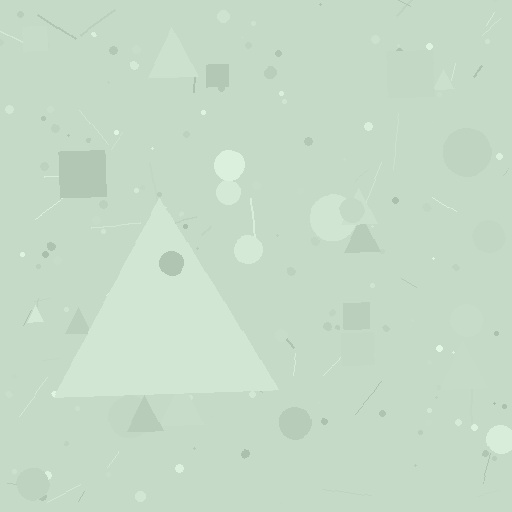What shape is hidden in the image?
A triangle is hidden in the image.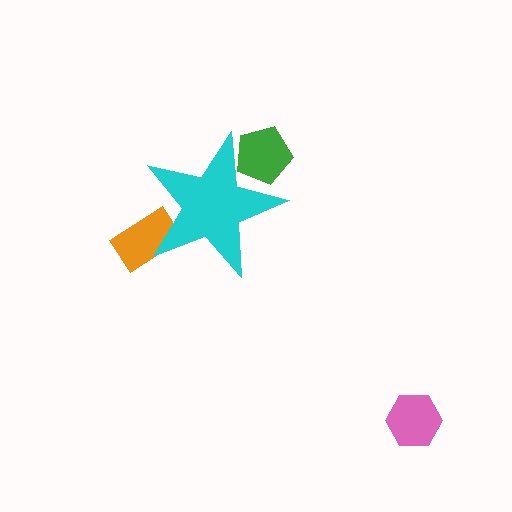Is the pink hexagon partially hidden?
No, the pink hexagon is fully visible.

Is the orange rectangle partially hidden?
Yes, the orange rectangle is partially hidden behind the cyan star.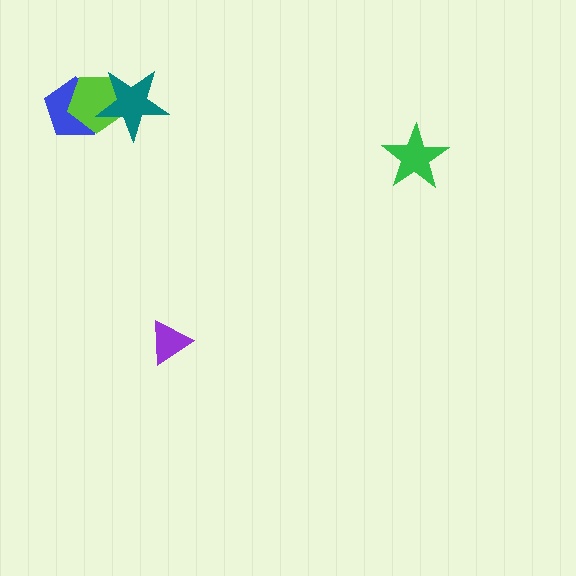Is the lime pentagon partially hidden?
Yes, it is partially covered by another shape.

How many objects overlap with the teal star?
2 objects overlap with the teal star.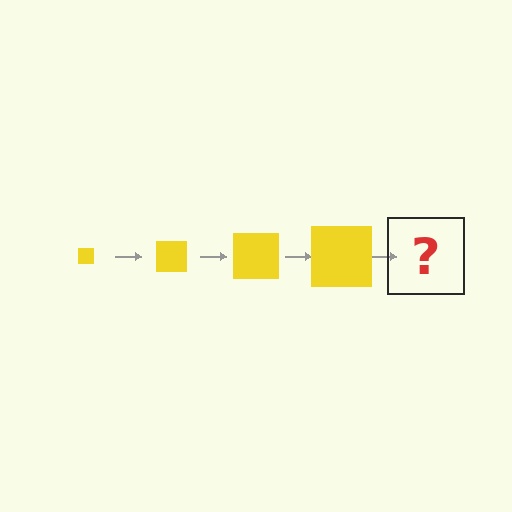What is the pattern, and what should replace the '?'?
The pattern is that the square gets progressively larger each step. The '?' should be a yellow square, larger than the previous one.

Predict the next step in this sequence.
The next step is a yellow square, larger than the previous one.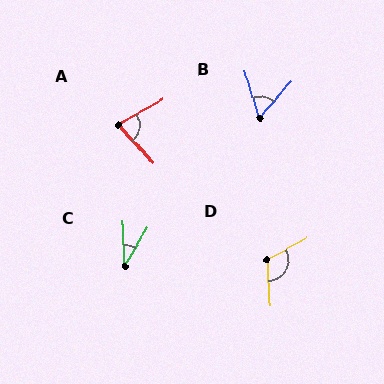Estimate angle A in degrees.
Approximately 77 degrees.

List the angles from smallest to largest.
C (32°), B (58°), A (77°), D (115°).